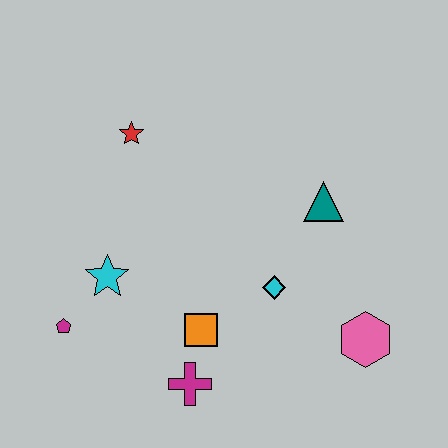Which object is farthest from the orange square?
The red star is farthest from the orange square.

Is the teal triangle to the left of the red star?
No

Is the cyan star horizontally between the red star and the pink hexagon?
No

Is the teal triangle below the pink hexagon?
No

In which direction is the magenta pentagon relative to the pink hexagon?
The magenta pentagon is to the left of the pink hexagon.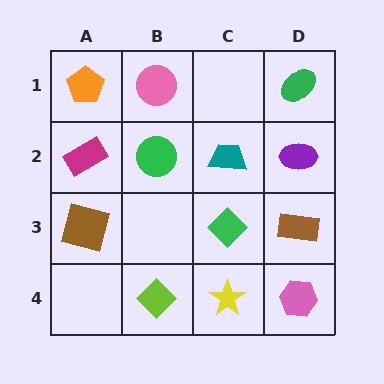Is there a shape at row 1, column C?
No, that cell is empty.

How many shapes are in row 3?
3 shapes.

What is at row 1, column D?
A green ellipse.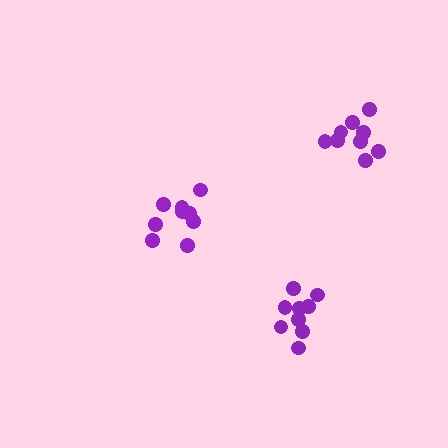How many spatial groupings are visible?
There are 3 spatial groupings.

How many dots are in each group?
Group 1: 9 dots, Group 2: 9 dots, Group 3: 9 dots (27 total).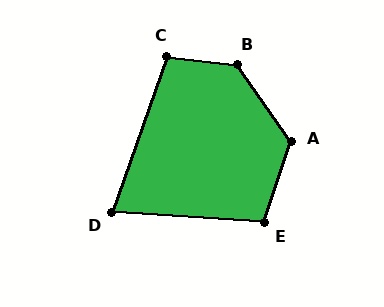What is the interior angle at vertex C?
Approximately 103 degrees (obtuse).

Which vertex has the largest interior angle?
B, at approximately 131 degrees.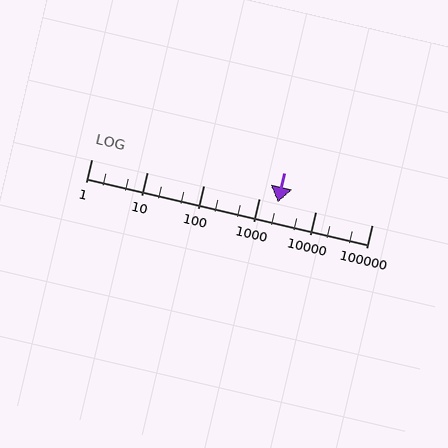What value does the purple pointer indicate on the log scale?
The pointer indicates approximately 2100.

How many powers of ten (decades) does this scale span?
The scale spans 5 decades, from 1 to 100000.